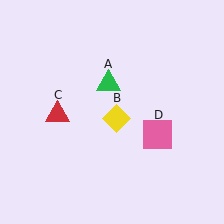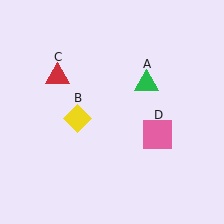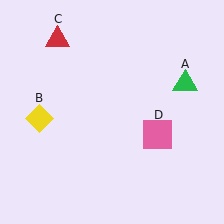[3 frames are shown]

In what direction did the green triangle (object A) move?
The green triangle (object A) moved right.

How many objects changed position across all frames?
3 objects changed position: green triangle (object A), yellow diamond (object B), red triangle (object C).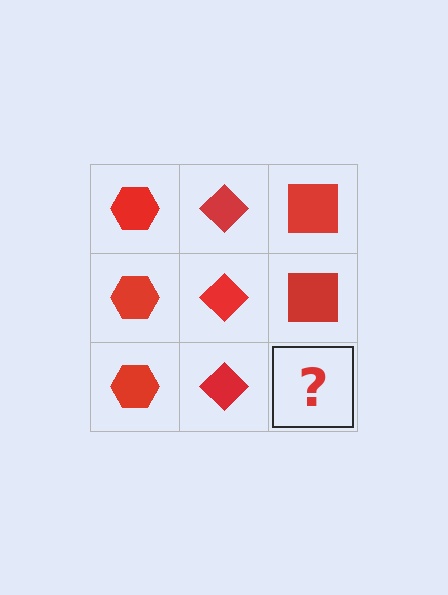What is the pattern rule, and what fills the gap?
The rule is that each column has a consistent shape. The gap should be filled with a red square.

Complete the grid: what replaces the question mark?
The question mark should be replaced with a red square.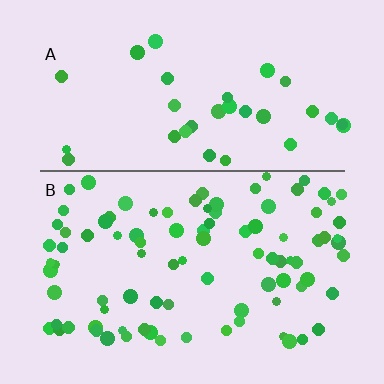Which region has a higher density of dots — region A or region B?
B (the bottom).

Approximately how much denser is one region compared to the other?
Approximately 2.7× — region B over region A.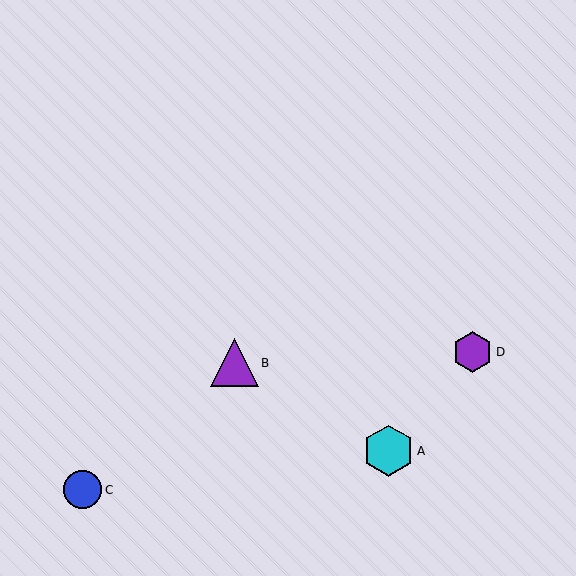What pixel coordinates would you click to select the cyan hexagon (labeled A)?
Click at (389, 451) to select the cyan hexagon A.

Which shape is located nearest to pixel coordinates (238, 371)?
The purple triangle (labeled B) at (234, 363) is nearest to that location.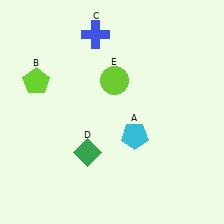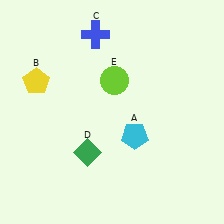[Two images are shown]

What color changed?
The pentagon (B) changed from lime in Image 1 to yellow in Image 2.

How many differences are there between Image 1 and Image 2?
There is 1 difference between the two images.